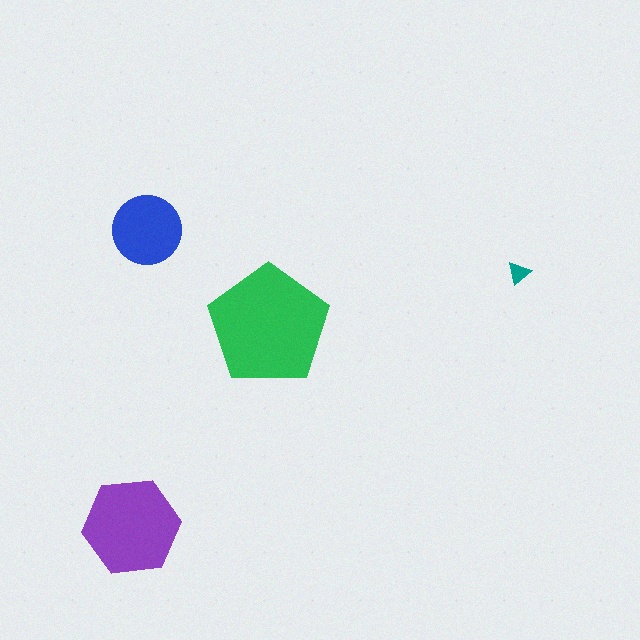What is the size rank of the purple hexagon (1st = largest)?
2nd.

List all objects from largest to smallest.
The green pentagon, the purple hexagon, the blue circle, the teal triangle.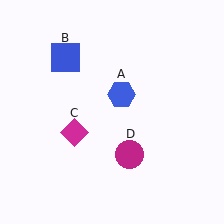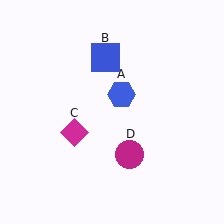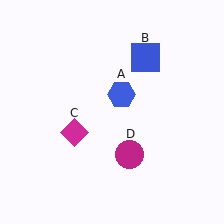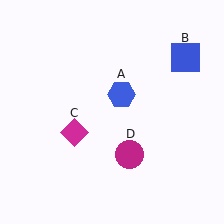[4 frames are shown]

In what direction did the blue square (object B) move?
The blue square (object B) moved right.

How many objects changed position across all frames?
1 object changed position: blue square (object B).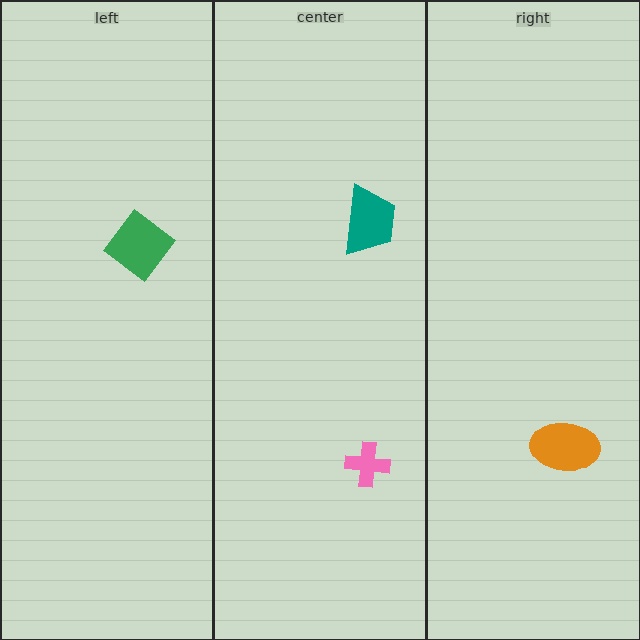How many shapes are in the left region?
1.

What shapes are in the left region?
The green diamond.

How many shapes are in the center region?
2.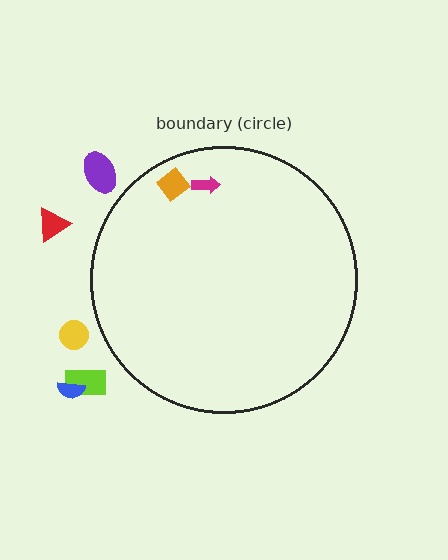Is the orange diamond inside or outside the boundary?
Inside.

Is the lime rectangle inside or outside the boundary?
Outside.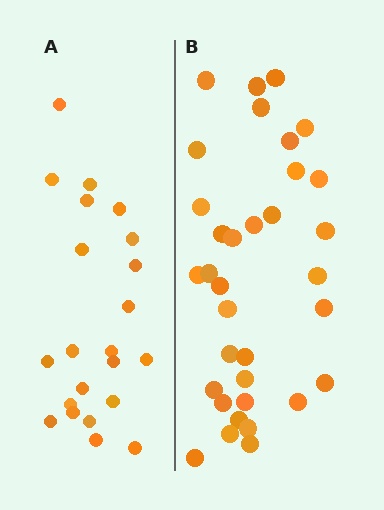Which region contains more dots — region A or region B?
Region B (the right region) has more dots.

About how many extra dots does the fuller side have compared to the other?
Region B has roughly 12 or so more dots than region A.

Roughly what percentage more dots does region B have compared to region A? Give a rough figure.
About 55% more.